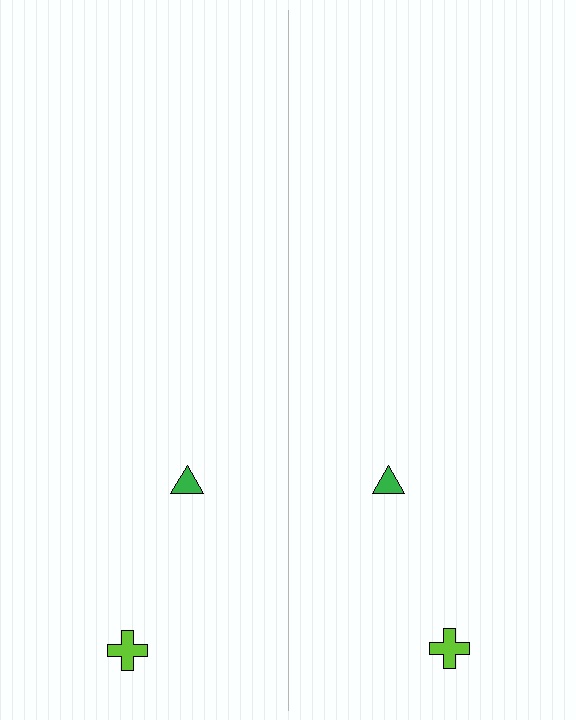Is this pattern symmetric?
Yes, this pattern has bilateral (reflection) symmetry.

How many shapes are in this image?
There are 4 shapes in this image.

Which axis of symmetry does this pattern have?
The pattern has a vertical axis of symmetry running through the center of the image.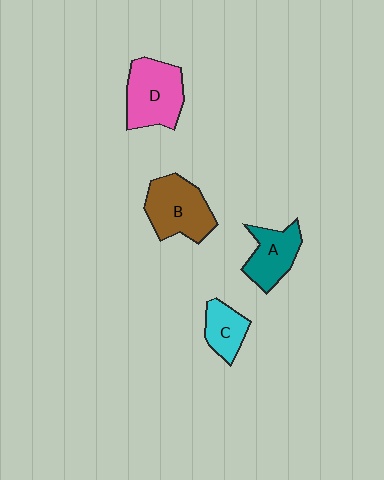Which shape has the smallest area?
Shape C (cyan).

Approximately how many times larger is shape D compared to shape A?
Approximately 1.4 times.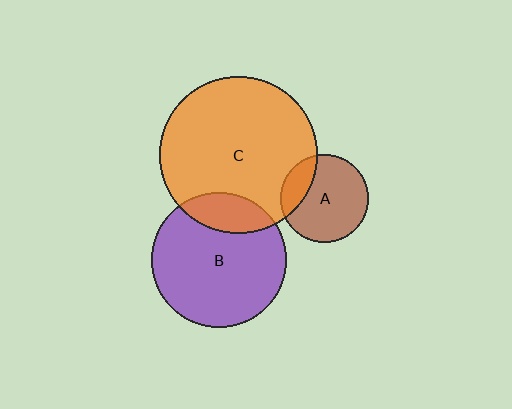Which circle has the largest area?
Circle C (orange).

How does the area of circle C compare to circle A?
Approximately 3.2 times.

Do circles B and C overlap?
Yes.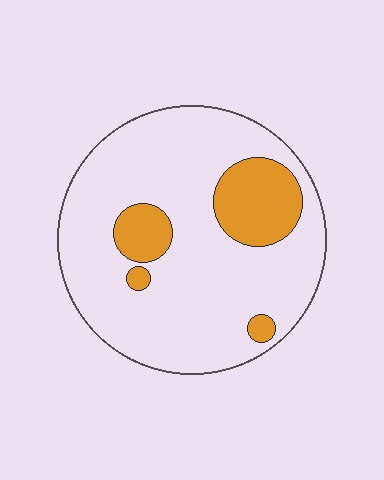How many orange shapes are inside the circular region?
4.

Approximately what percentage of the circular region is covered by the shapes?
Approximately 20%.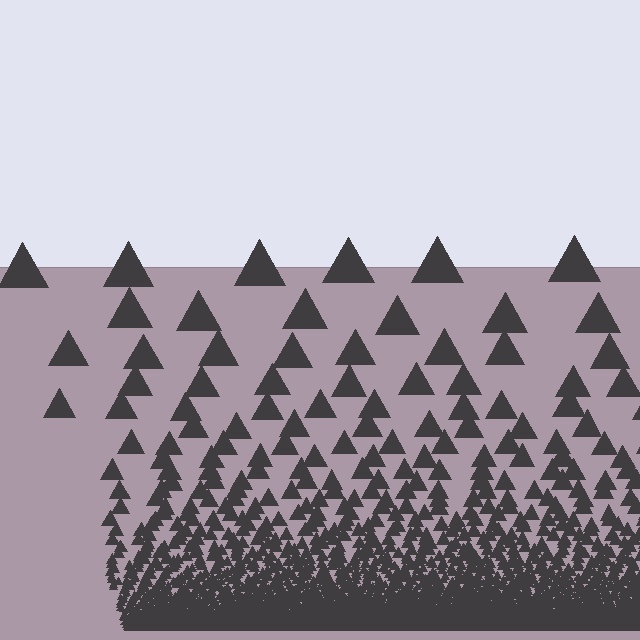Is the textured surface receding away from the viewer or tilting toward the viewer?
The surface appears to tilt toward the viewer. Texture elements get larger and sparser toward the top.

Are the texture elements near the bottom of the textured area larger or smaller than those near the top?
Smaller. The gradient is inverted — elements near the bottom are smaller and denser.